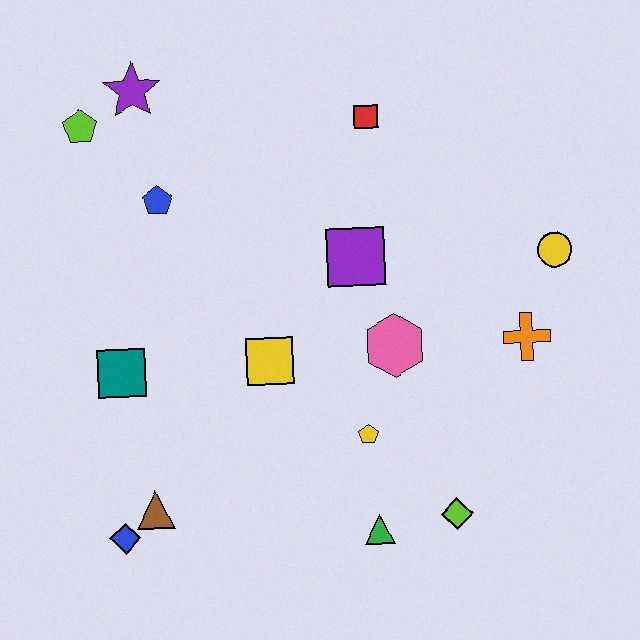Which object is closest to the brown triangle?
The blue diamond is closest to the brown triangle.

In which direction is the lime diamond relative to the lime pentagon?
The lime diamond is below the lime pentagon.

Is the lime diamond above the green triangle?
Yes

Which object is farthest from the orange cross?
The lime pentagon is farthest from the orange cross.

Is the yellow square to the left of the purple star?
No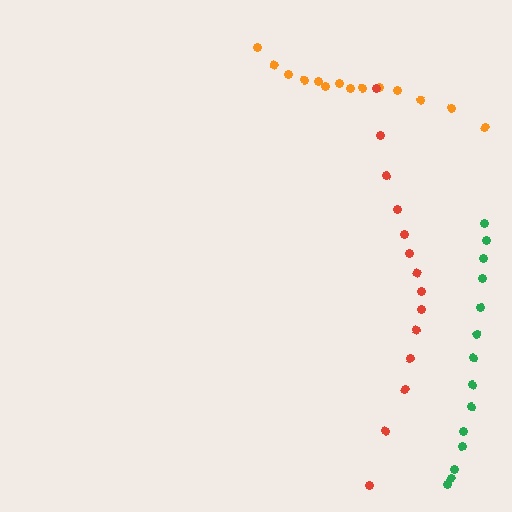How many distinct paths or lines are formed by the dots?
There are 3 distinct paths.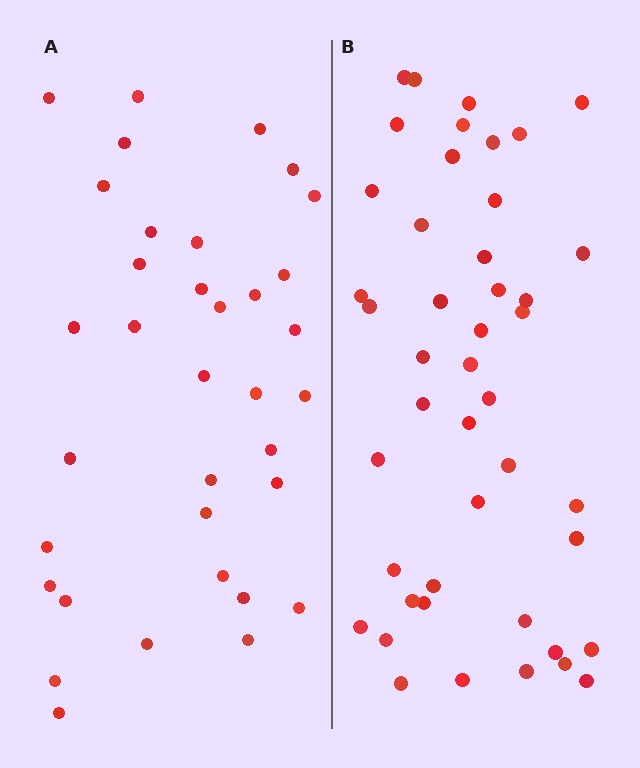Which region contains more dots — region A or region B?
Region B (the right region) has more dots.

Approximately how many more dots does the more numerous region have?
Region B has roughly 10 or so more dots than region A.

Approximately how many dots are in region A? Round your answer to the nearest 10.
About 40 dots. (The exact count is 35, which rounds to 40.)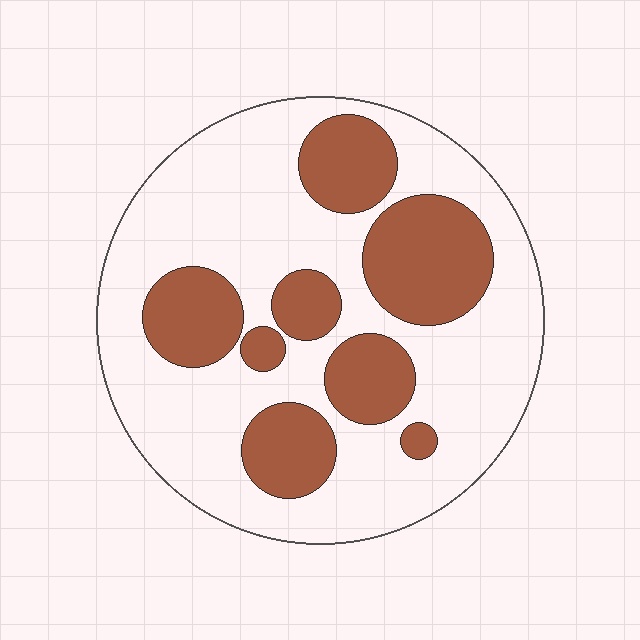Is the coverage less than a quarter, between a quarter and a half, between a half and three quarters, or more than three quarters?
Between a quarter and a half.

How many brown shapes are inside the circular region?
8.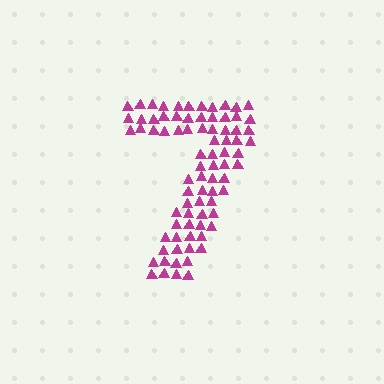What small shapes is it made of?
It is made of small triangles.